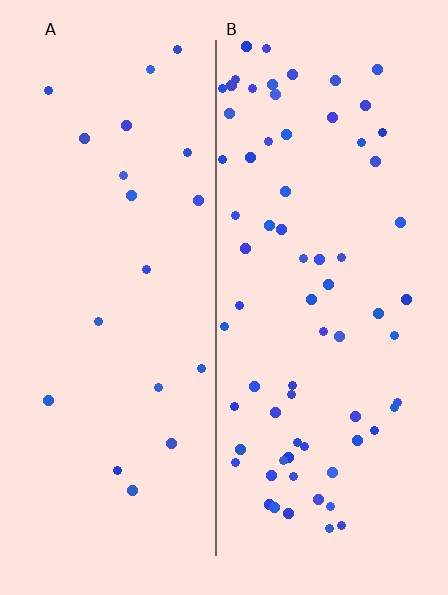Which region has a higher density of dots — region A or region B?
B (the right).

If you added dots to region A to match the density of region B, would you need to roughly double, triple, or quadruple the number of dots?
Approximately triple.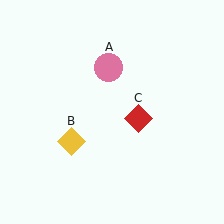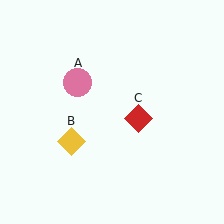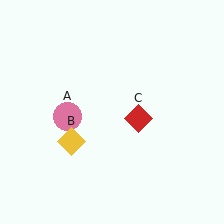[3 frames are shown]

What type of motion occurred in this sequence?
The pink circle (object A) rotated counterclockwise around the center of the scene.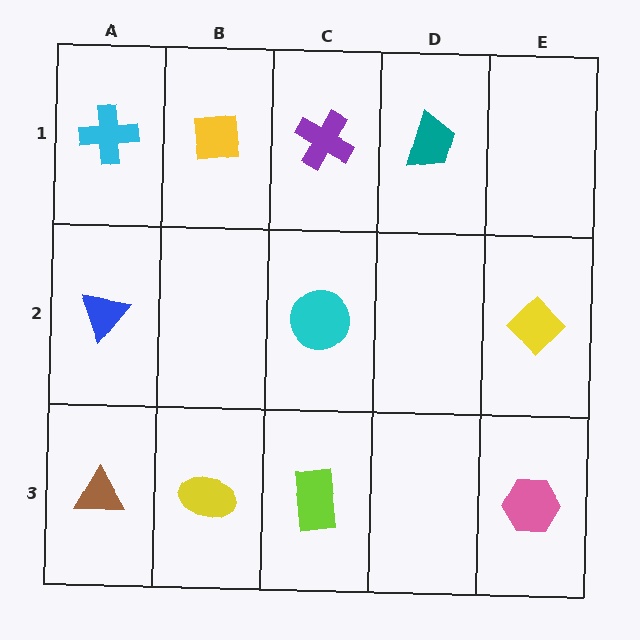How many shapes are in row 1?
4 shapes.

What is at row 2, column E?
A yellow diamond.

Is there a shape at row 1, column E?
No, that cell is empty.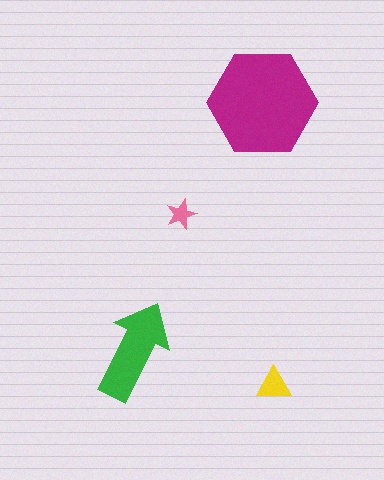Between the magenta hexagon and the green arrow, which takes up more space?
The magenta hexagon.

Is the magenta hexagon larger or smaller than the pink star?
Larger.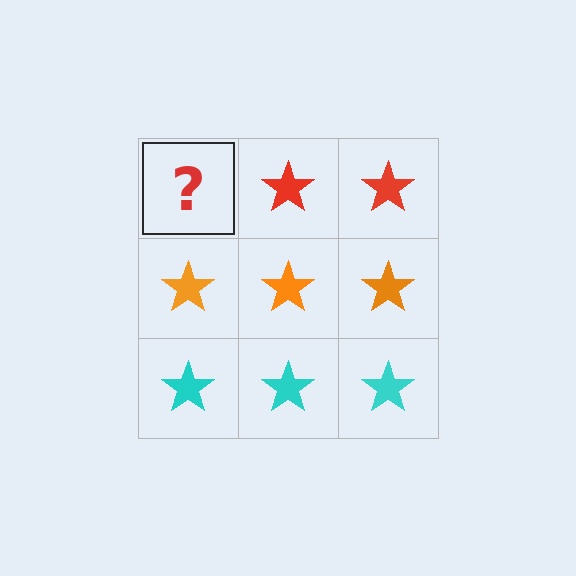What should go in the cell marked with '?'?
The missing cell should contain a red star.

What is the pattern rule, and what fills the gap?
The rule is that each row has a consistent color. The gap should be filled with a red star.